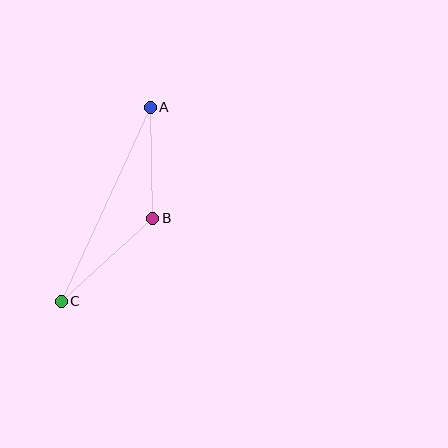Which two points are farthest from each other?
Points A and C are farthest from each other.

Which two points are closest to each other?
Points A and B are closest to each other.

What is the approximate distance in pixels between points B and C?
The distance between B and C is approximately 123 pixels.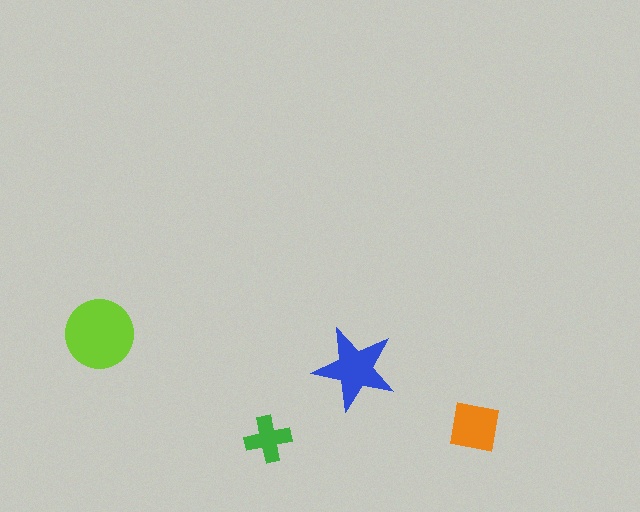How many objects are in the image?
There are 4 objects in the image.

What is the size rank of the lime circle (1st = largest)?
1st.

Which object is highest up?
The lime circle is topmost.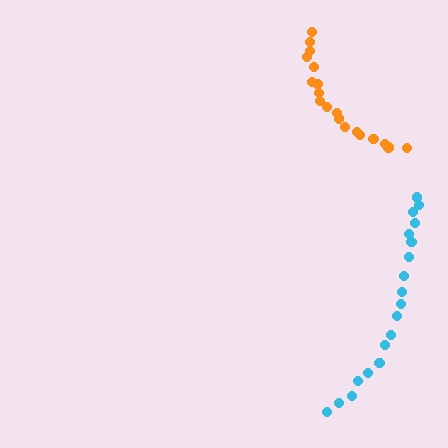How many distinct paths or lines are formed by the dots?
There are 2 distinct paths.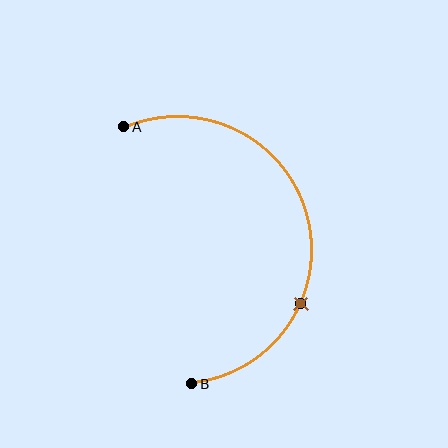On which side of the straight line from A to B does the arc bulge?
The arc bulges to the right of the straight line connecting A and B.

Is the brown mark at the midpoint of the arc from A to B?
No. The brown mark lies on the arc but is closer to endpoint B. The arc midpoint would be at the point on the curve equidistant along the arc from both A and B.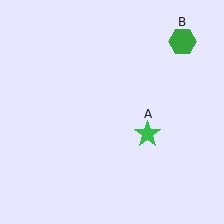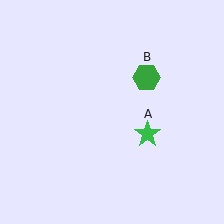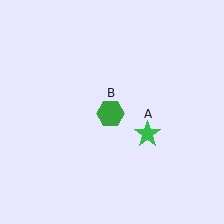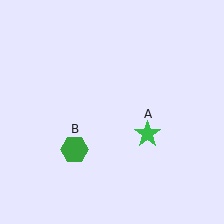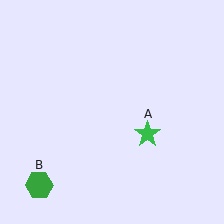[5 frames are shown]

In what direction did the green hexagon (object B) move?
The green hexagon (object B) moved down and to the left.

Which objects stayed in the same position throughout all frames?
Green star (object A) remained stationary.